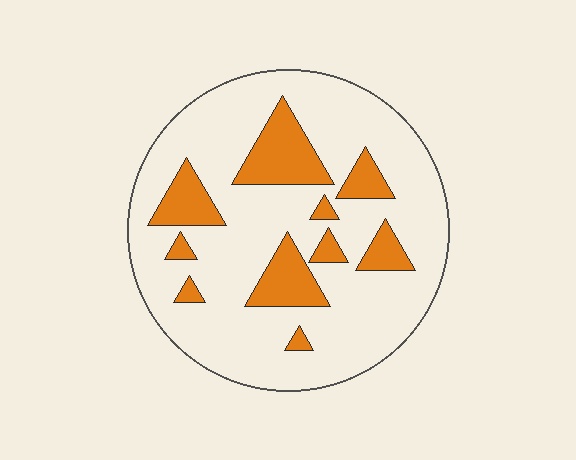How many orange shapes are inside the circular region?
10.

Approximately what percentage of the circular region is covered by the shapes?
Approximately 20%.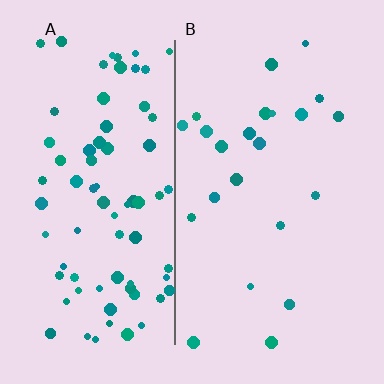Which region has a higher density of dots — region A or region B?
A (the left).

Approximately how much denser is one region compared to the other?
Approximately 3.4× — region A over region B.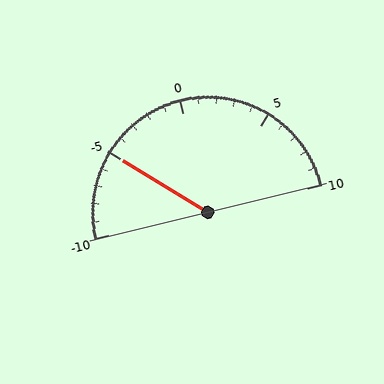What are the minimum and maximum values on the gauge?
The gauge ranges from -10 to 10.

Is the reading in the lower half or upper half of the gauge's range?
The reading is in the lower half of the range (-10 to 10).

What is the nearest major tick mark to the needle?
The nearest major tick mark is -5.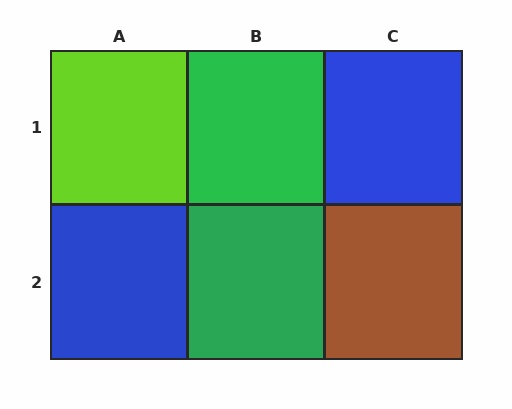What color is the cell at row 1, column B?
Green.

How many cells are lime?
1 cell is lime.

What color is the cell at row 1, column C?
Blue.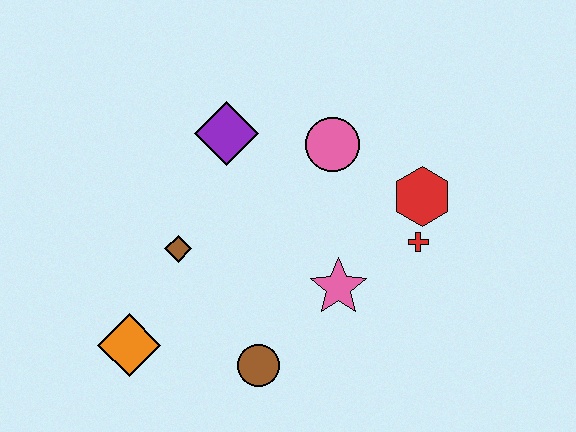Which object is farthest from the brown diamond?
The red hexagon is farthest from the brown diamond.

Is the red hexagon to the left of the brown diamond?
No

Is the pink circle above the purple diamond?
No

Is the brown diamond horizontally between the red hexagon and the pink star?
No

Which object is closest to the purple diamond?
The pink circle is closest to the purple diamond.